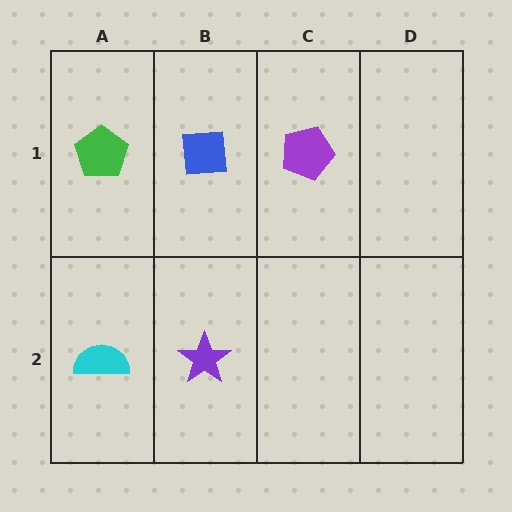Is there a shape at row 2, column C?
No, that cell is empty.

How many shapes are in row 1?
3 shapes.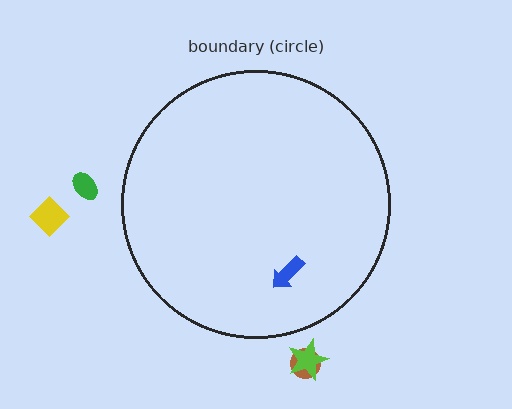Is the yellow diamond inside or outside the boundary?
Outside.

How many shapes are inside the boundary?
1 inside, 4 outside.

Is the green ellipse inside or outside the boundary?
Outside.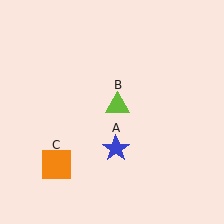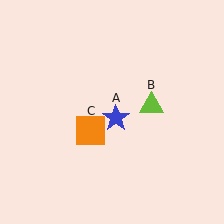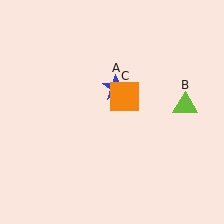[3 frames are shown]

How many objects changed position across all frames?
3 objects changed position: blue star (object A), lime triangle (object B), orange square (object C).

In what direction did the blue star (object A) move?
The blue star (object A) moved up.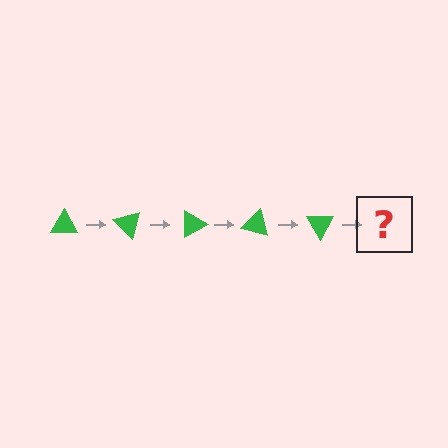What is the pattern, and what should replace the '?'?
The pattern is that the triangle rotates 45 degrees each step. The '?' should be a green triangle rotated 225 degrees.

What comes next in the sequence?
The next element should be a green triangle rotated 225 degrees.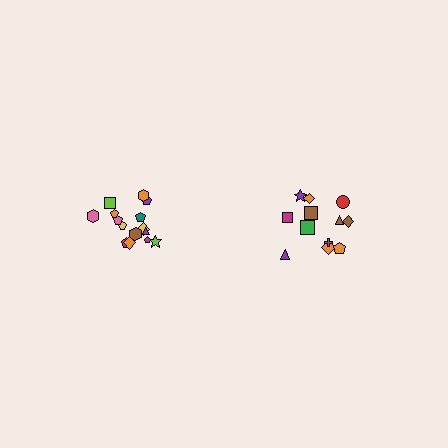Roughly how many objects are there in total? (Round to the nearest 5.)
Roughly 25 objects in total.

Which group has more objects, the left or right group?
The left group.